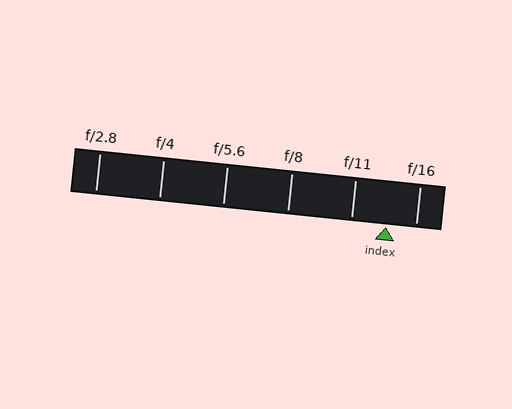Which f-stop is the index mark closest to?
The index mark is closest to f/16.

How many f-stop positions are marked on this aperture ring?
There are 6 f-stop positions marked.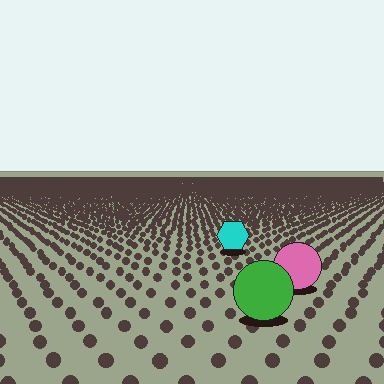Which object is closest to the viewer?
The green circle is closest. The texture marks near it are larger and more spread out.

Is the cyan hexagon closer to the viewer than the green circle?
No. The green circle is closer — you can tell from the texture gradient: the ground texture is coarser near it.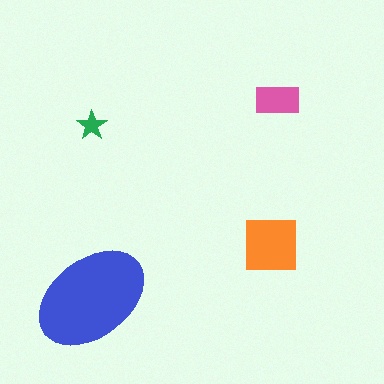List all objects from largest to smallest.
The blue ellipse, the orange square, the pink rectangle, the green star.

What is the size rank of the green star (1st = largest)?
4th.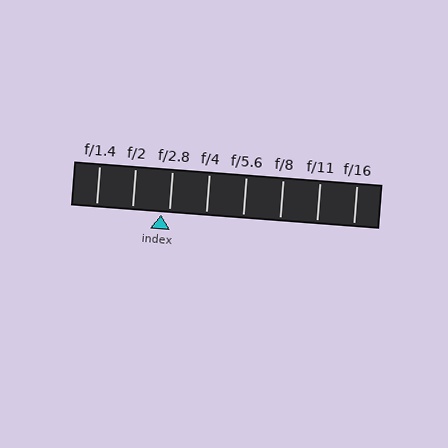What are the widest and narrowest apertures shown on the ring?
The widest aperture shown is f/1.4 and the narrowest is f/16.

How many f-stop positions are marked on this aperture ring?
There are 8 f-stop positions marked.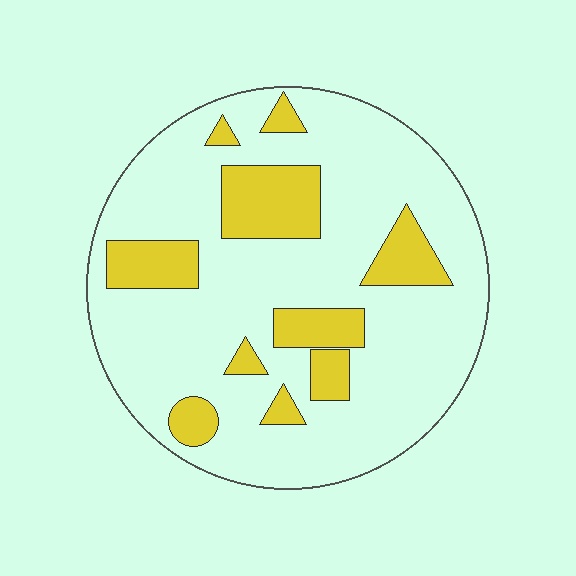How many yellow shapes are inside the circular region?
10.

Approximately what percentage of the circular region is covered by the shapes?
Approximately 20%.